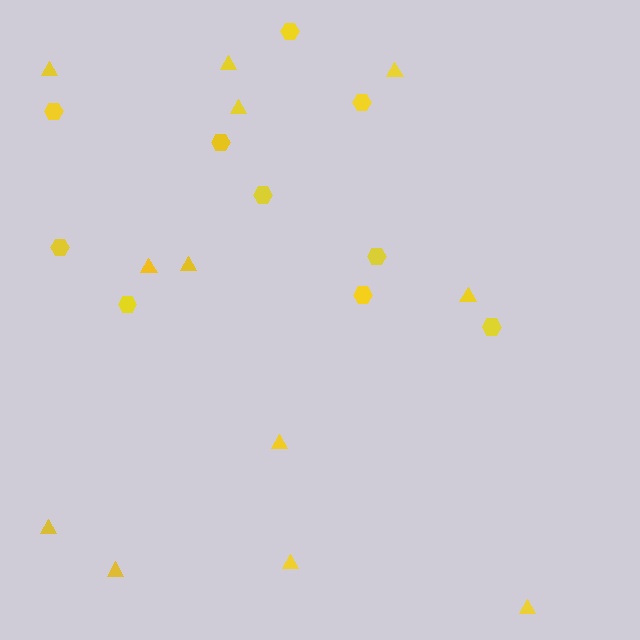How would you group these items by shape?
There are 2 groups: one group of triangles (12) and one group of hexagons (10).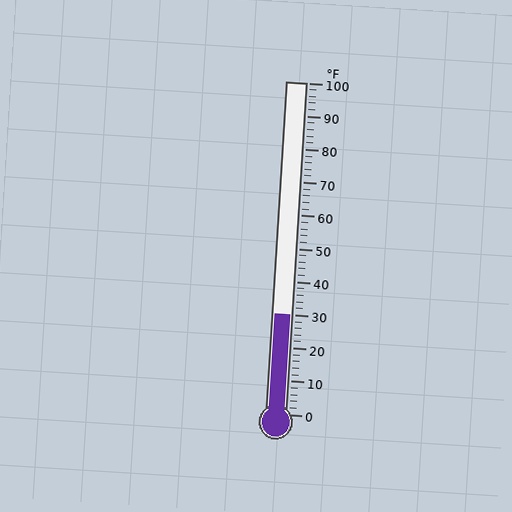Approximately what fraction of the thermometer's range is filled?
The thermometer is filled to approximately 30% of its range.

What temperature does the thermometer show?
The thermometer shows approximately 30°F.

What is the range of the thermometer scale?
The thermometer scale ranges from 0°F to 100°F.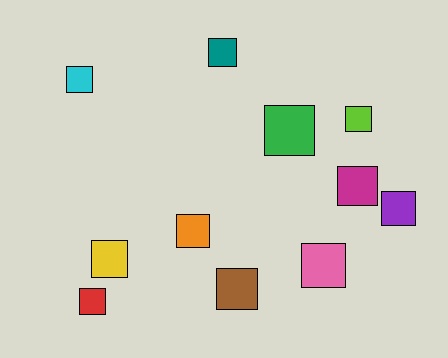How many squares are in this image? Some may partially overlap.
There are 11 squares.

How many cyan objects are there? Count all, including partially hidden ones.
There is 1 cyan object.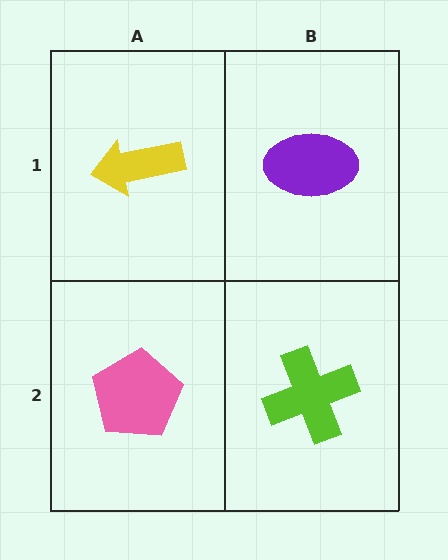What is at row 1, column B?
A purple ellipse.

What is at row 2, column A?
A pink pentagon.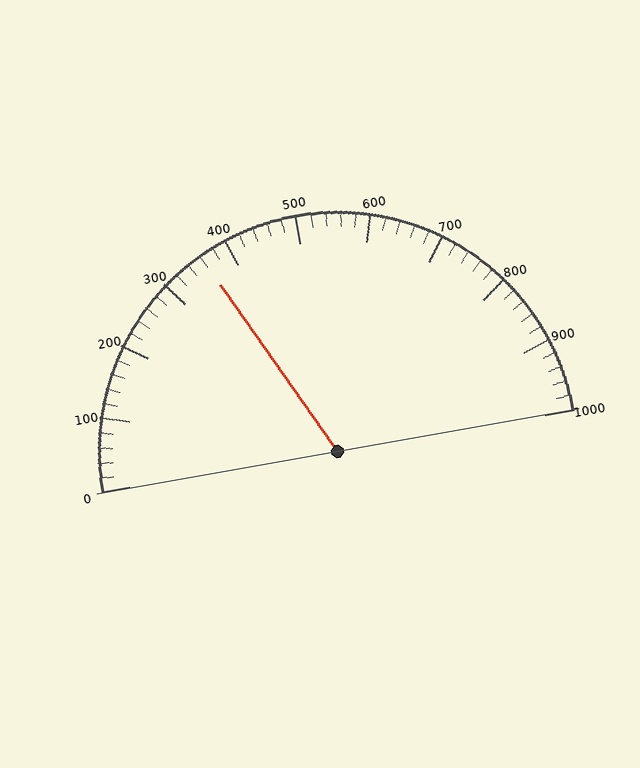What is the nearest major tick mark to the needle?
The nearest major tick mark is 400.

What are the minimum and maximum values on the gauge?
The gauge ranges from 0 to 1000.